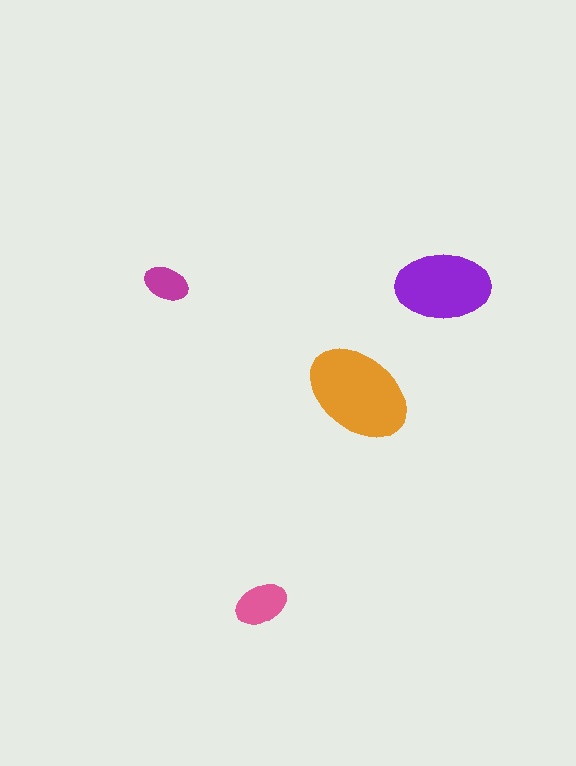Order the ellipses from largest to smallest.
the orange one, the purple one, the pink one, the magenta one.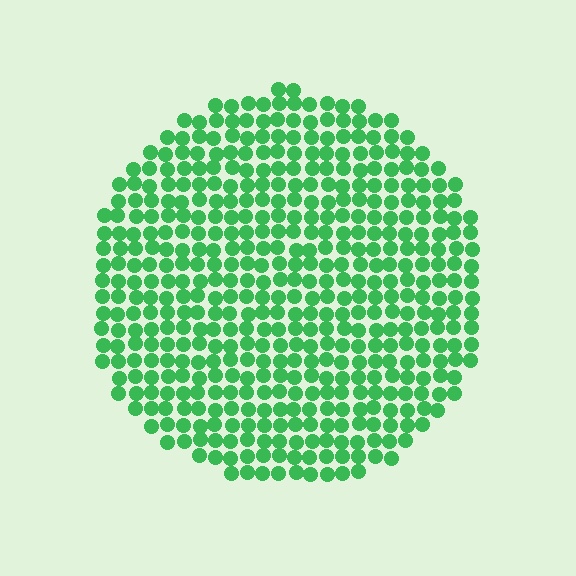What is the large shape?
The large shape is a circle.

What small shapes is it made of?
It is made of small circles.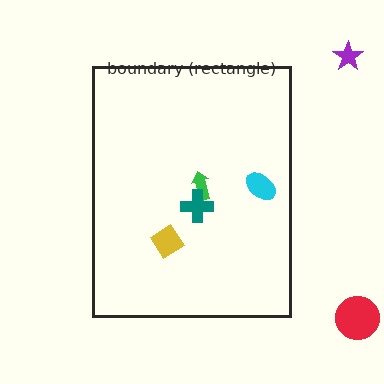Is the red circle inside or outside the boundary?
Outside.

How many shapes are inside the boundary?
4 inside, 2 outside.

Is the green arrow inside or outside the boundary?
Inside.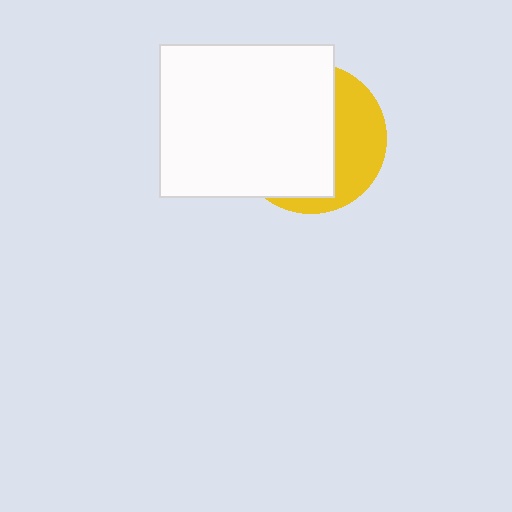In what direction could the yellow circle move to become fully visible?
The yellow circle could move right. That would shift it out from behind the white rectangle entirely.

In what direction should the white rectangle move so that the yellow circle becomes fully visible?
The white rectangle should move left. That is the shortest direction to clear the overlap and leave the yellow circle fully visible.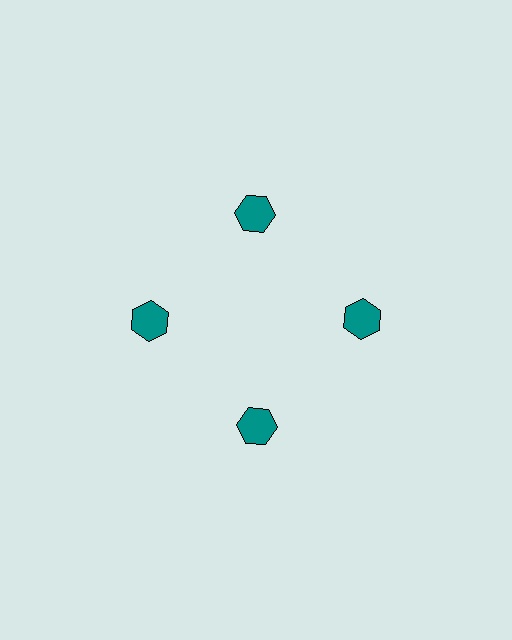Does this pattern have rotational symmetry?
Yes, this pattern has 4-fold rotational symmetry. It looks the same after rotating 90 degrees around the center.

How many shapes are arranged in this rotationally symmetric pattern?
There are 4 shapes, arranged in 4 groups of 1.